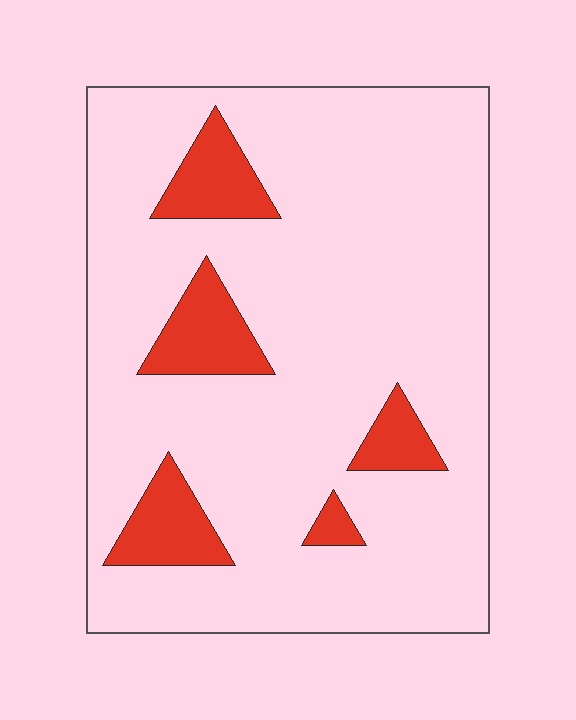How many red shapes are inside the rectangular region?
5.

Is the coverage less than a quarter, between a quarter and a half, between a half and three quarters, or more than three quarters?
Less than a quarter.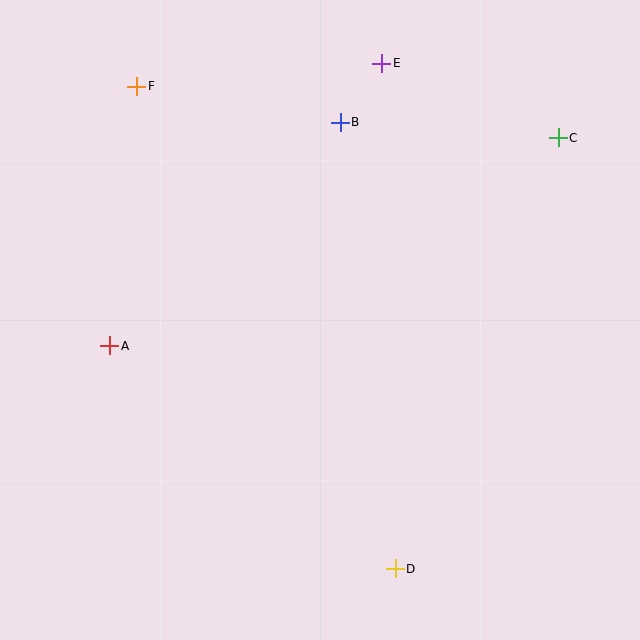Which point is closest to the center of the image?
Point B at (340, 122) is closest to the center.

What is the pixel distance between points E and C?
The distance between E and C is 191 pixels.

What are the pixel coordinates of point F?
Point F is at (137, 86).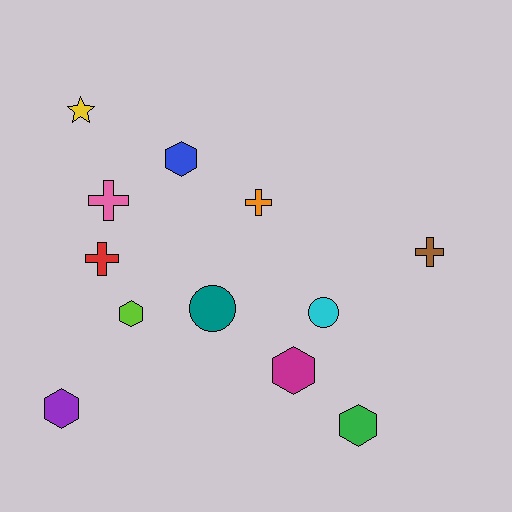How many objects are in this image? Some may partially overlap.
There are 12 objects.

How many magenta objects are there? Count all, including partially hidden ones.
There is 1 magenta object.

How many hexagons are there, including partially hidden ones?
There are 5 hexagons.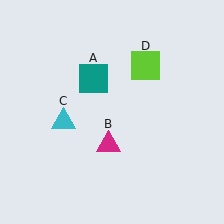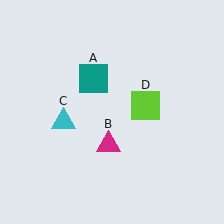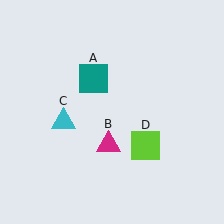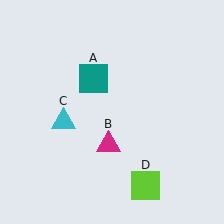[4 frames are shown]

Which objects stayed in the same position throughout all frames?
Teal square (object A) and magenta triangle (object B) and cyan triangle (object C) remained stationary.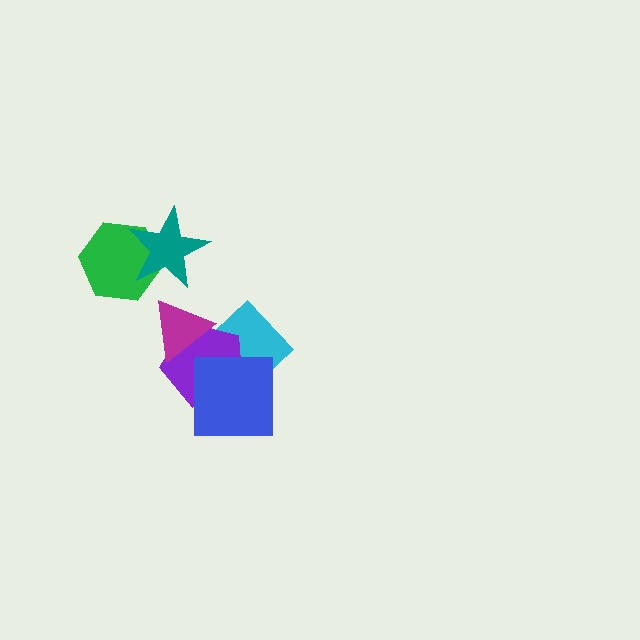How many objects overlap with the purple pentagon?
3 objects overlap with the purple pentagon.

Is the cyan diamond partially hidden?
Yes, it is partially covered by another shape.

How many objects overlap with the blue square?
2 objects overlap with the blue square.